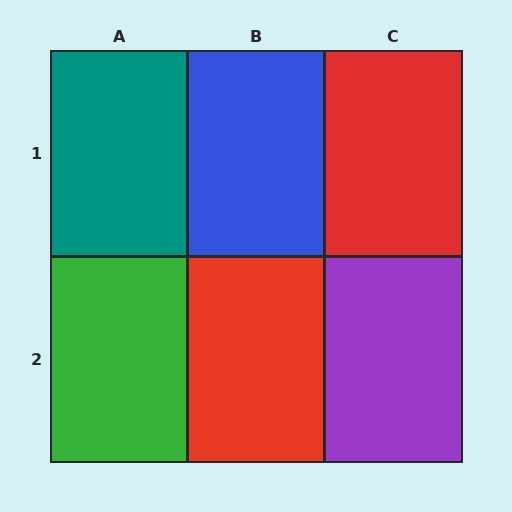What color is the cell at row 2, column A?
Green.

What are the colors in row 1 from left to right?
Teal, blue, red.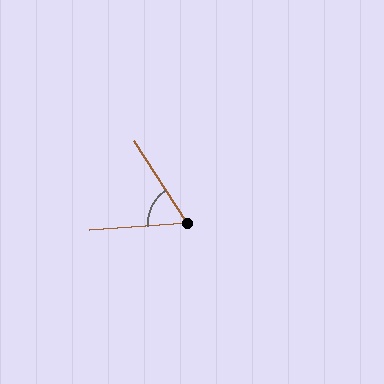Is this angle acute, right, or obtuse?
It is acute.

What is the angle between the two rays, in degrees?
Approximately 61 degrees.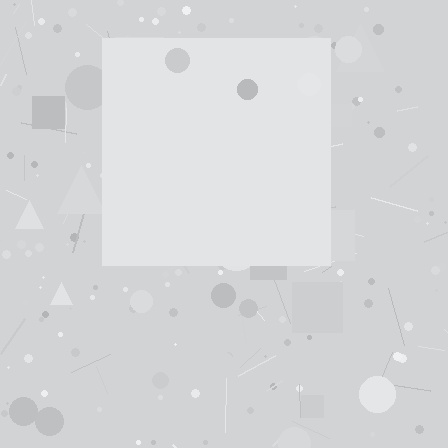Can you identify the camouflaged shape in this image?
The camouflaged shape is a square.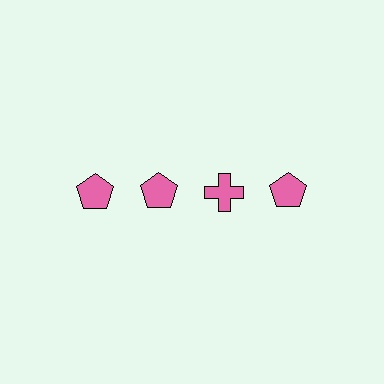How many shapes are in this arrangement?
There are 4 shapes arranged in a grid pattern.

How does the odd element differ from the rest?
It has a different shape: cross instead of pentagon.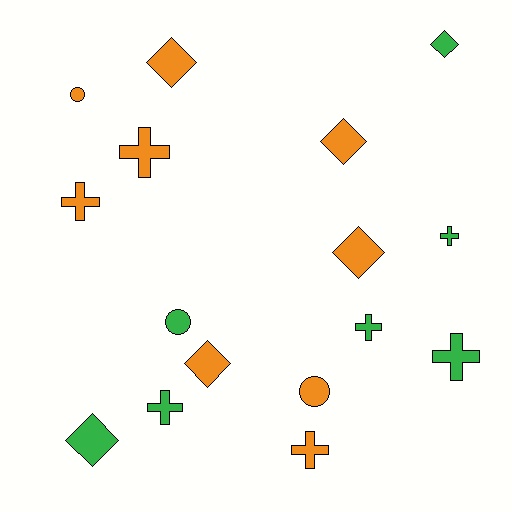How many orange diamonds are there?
There are 4 orange diamonds.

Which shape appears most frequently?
Cross, with 7 objects.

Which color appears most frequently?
Orange, with 9 objects.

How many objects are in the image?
There are 16 objects.